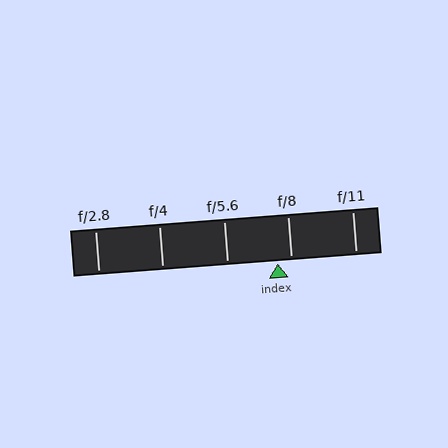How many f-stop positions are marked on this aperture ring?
There are 5 f-stop positions marked.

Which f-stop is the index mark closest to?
The index mark is closest to f/8.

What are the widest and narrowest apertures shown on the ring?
The widest aperture shown is f/2.8 and the narrowest is f/11.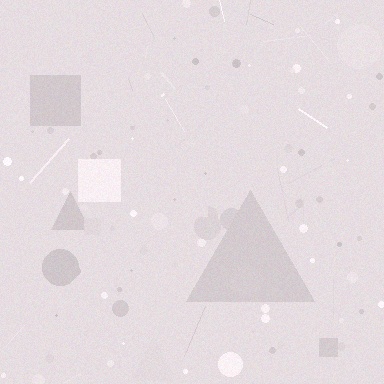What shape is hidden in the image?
A triangle is hidden in the image.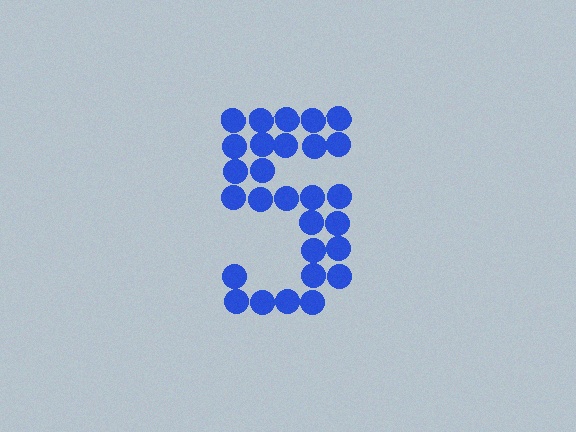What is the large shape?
The large shape is the digit 5.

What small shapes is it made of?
It is made of small circles.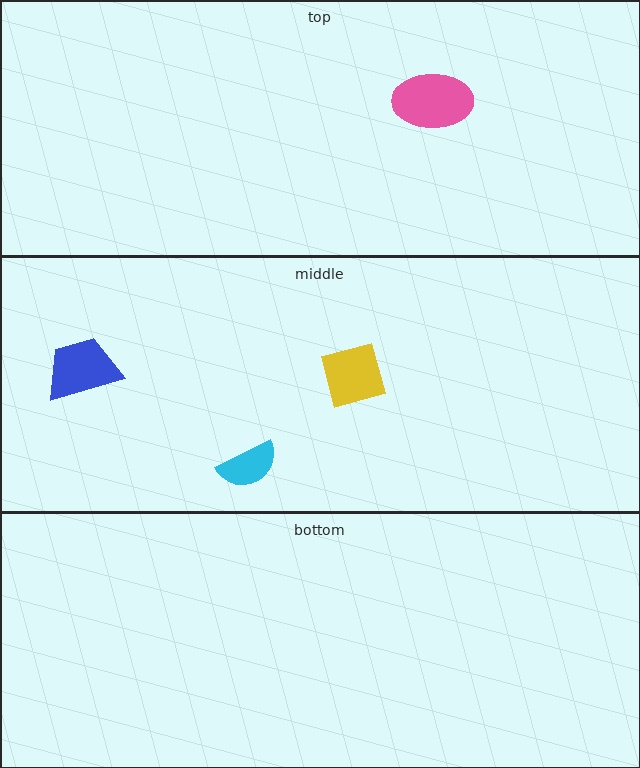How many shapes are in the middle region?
3.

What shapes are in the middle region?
The yellow square, the blue trapezoid, the cyan semicircle.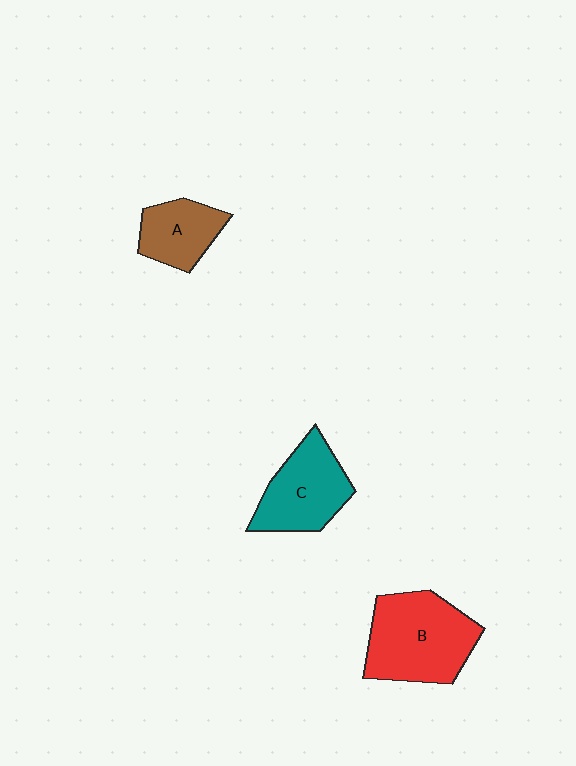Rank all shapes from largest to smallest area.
From largest to smallest: B (red), C (teal), A (brown).